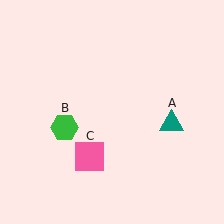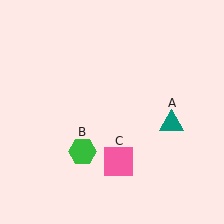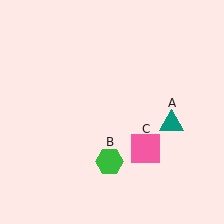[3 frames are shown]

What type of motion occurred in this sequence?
The green hexagon (object B), pink square (object C) rotated counterclockwise around the center of the scene.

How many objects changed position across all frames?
2 objects changed position: green hexagon (object B), pink square (object C).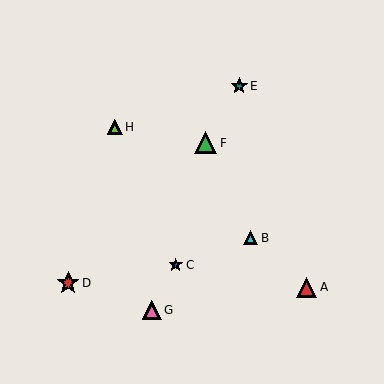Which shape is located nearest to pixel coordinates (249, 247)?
The cyan triangle (labeled B) at (250, 238) is nearest to that location.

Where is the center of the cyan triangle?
The center of the cyan triangle is at (250, 238).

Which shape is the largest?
The red star (labeled D) is the largest.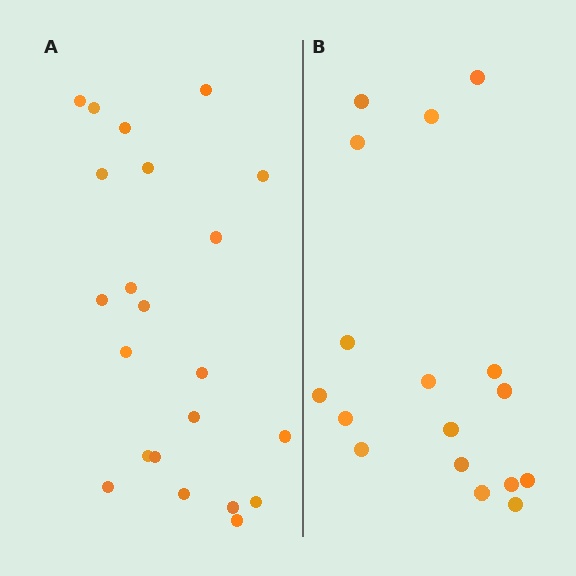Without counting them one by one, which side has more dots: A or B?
Region A (the left region) has more dots.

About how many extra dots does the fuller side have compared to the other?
Region A has about 5 more dots than region B.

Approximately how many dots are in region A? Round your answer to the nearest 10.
About 20 dots. (The exact count is 22, which rounds to 20.)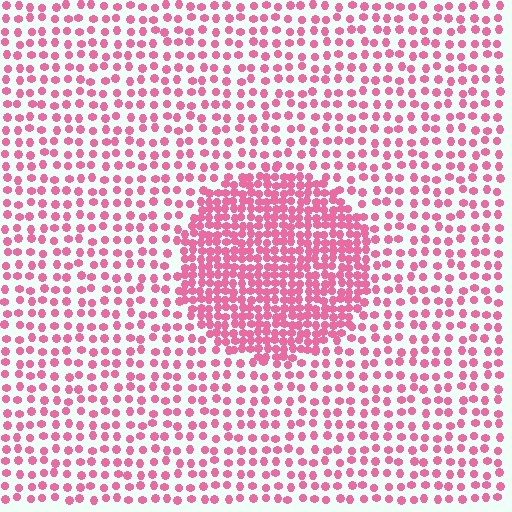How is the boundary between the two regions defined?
The boundary is defined by a change in element density (approximately 2.2x ratio). All elements are the same color, size, and shape.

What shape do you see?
I see a circle.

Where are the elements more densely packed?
The elements are more densely packed inside the circle boundary.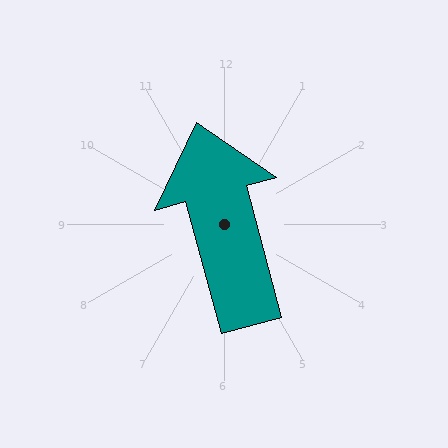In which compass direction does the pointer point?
North.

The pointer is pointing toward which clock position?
Roughly 11 o'clock.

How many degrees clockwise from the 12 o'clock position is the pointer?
Approximately 345 degrees.